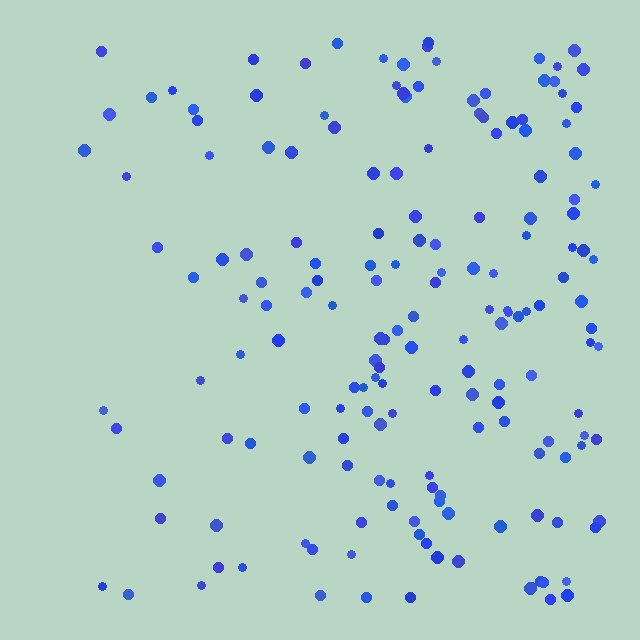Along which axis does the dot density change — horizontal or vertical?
Horizontal.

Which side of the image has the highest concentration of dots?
The right.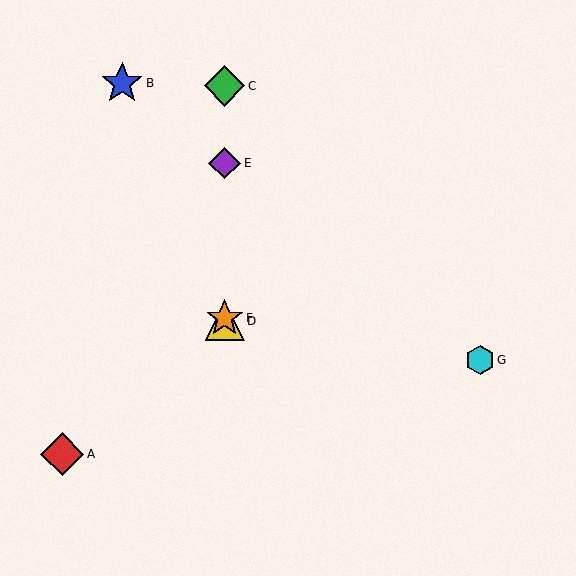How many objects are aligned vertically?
4 objects (C, D, E, F) are aligned vertically.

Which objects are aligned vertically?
Objects C, D, E, F are aligned vertically.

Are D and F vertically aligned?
Yes, both are at x≈225.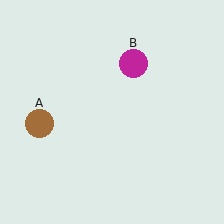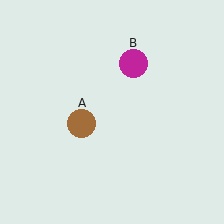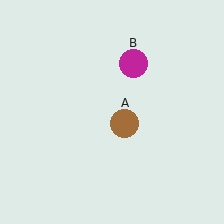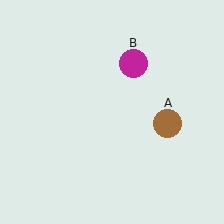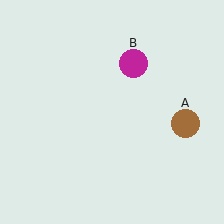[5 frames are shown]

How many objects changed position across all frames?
1 object changed position: brown circle (object A).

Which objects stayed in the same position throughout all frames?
Magenta circle (object B) remained stationary.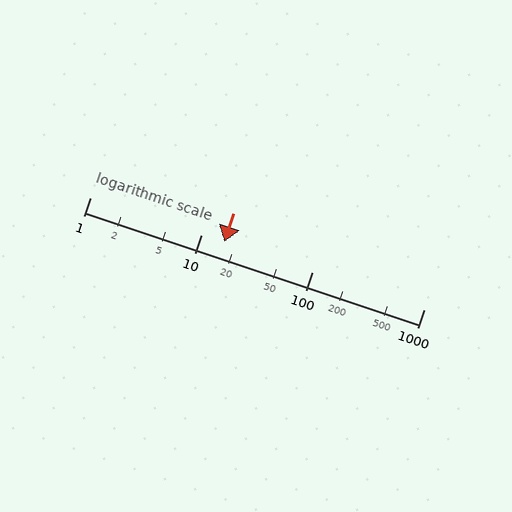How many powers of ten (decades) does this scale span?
The scale spans 3 decades, from 1 to 1000.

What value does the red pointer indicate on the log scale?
The pointer indicates approximately 16.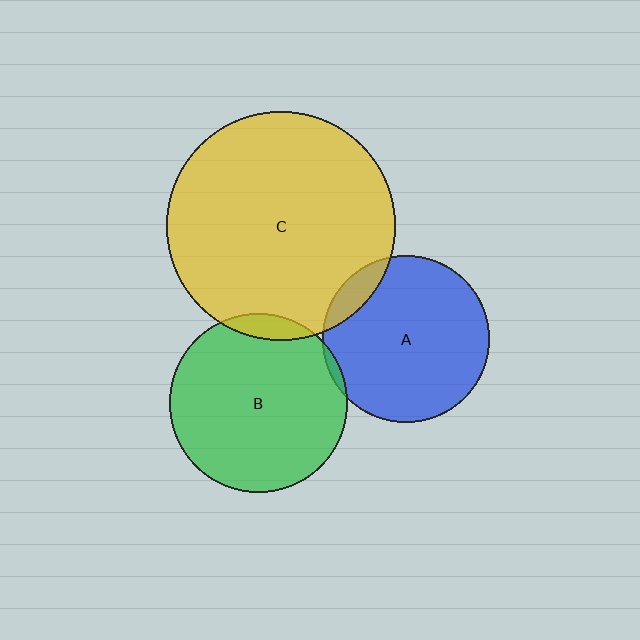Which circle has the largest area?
Circle C (yellow).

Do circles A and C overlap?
Yes.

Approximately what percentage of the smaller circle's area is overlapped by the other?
Approximately 10%.